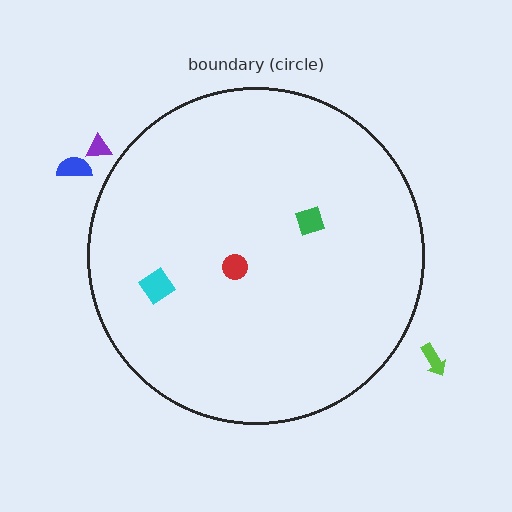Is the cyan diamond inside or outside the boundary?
Inside.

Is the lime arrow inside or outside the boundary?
Outside.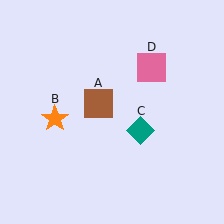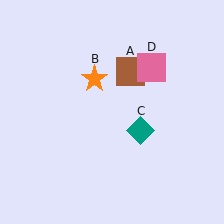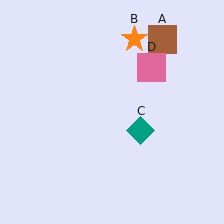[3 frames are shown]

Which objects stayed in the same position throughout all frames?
Teal diamond (object C) and pink square (object D) remained stationary.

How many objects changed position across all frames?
2 objects changed position: brown square (object A), orange star (object B).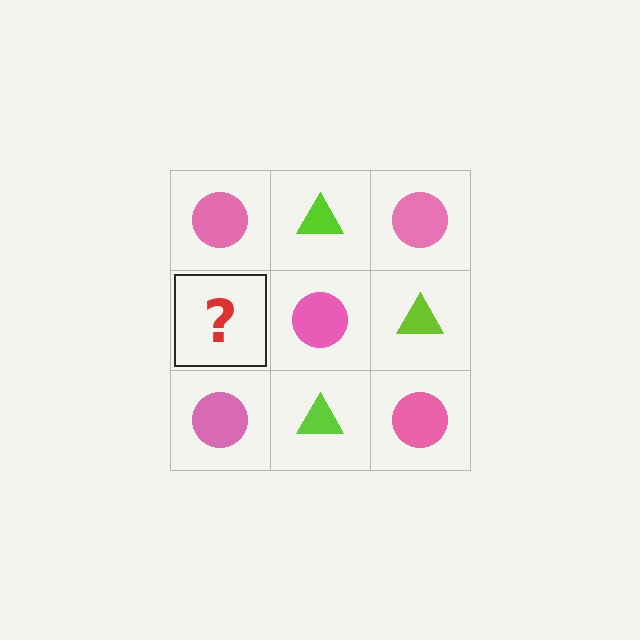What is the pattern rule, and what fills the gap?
The rule is that it alternates pink circle and lime triangle in a checkerboard pattern. The gap should be filled with a lime triangle.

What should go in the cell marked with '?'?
The missing cell should contain a lime triangle.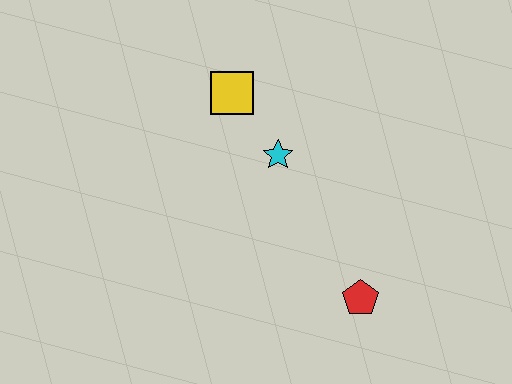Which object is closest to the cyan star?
The yellow square is closest to the cyan star.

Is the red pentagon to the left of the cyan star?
No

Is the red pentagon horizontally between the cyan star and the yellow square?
No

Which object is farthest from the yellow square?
The red pentagon is farthest from the yellow square.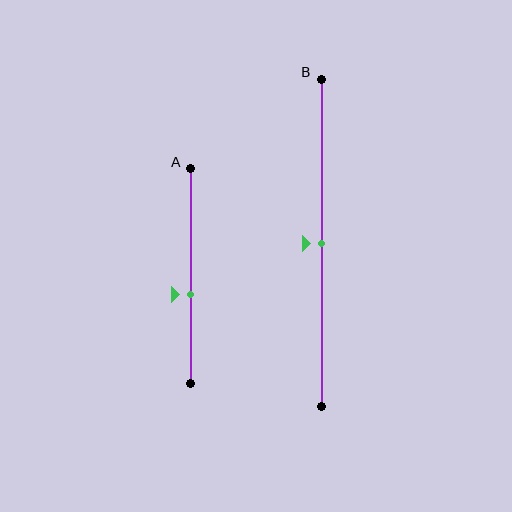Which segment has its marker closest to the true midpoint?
Segment B has its marker closest to the true midpoint.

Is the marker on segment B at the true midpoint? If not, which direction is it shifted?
Yes, the marker on segment B is at the true midpoint.